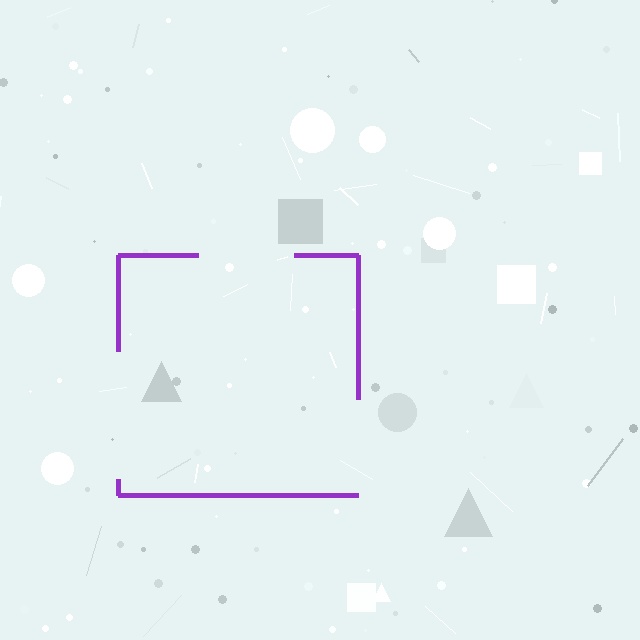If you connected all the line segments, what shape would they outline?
They would outline a square.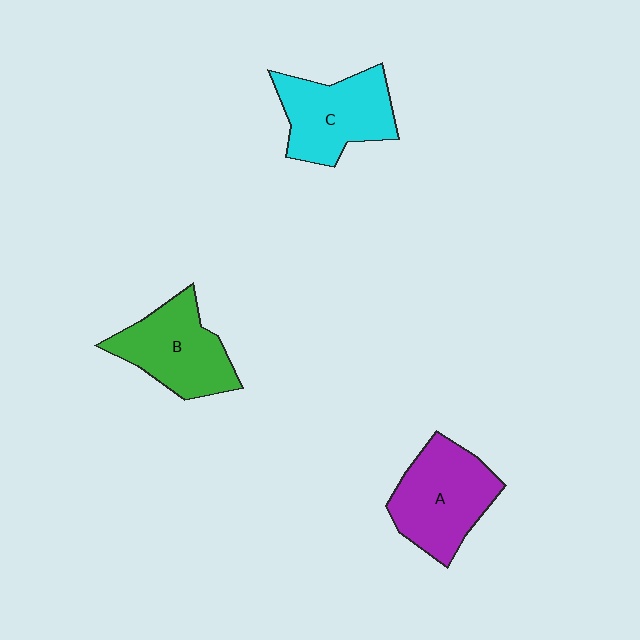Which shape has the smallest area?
Shape B (green).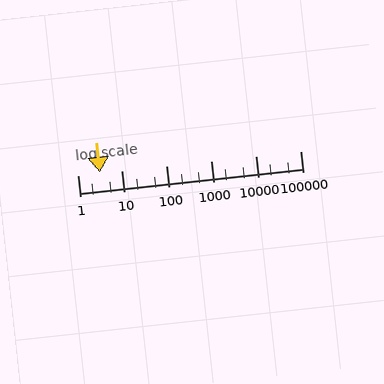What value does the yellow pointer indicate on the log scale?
The pointer indicates approximately 3.1.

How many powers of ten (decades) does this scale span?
The scale spans 5 decades, from 1 to 100000.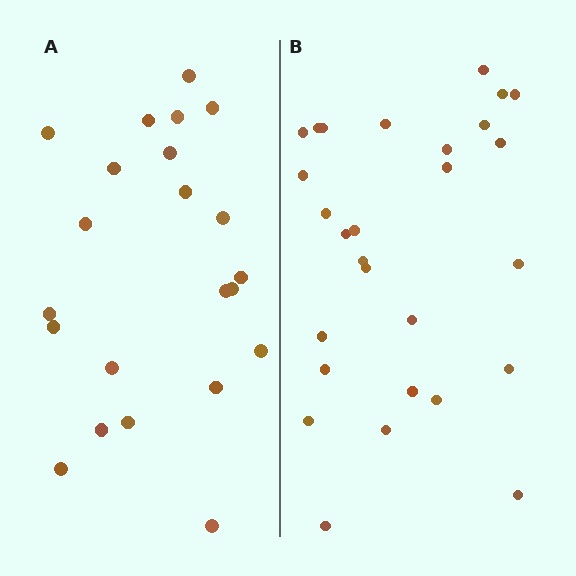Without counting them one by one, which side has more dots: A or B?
Region B (the right region) has more dots.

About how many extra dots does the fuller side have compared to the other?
Region B has about 6 more dots than region A.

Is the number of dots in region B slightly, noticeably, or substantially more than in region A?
Region B has noticeably more, but not dramatically so. The ratio is roughly 1.3 to 1.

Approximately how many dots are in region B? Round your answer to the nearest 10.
About 30 dots. (The exact count is 28, which rounds to 30.)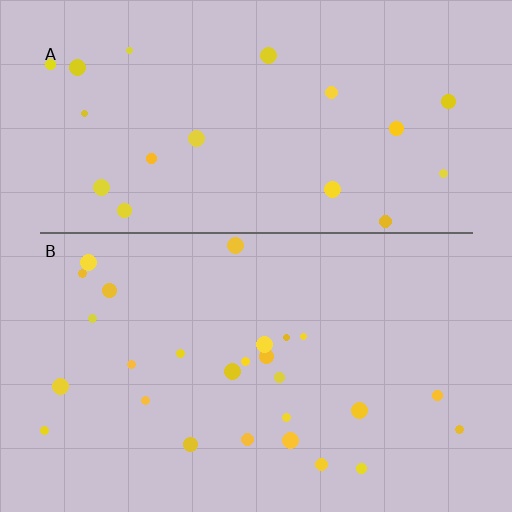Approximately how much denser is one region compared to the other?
Approximately 1.4× — region B over region A.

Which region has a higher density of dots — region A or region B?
B (the bottom).